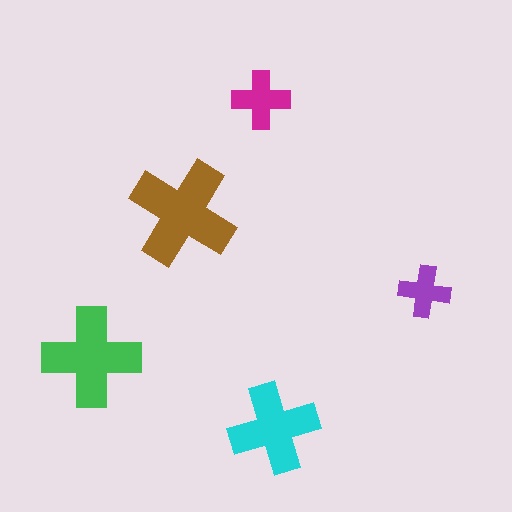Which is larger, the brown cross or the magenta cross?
The brown one.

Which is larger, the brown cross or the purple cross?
The brown one.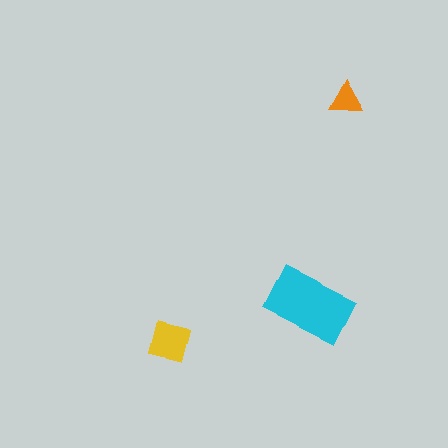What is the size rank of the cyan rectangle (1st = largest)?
1st.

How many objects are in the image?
There are 3 objects in the image.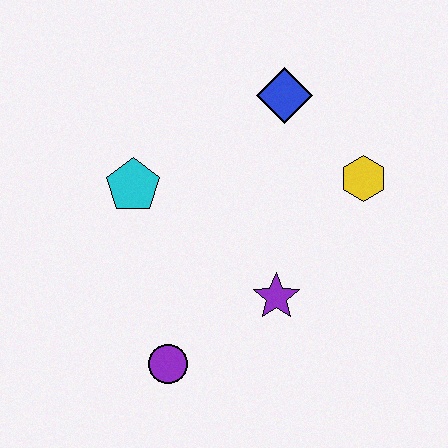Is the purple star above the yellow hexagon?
No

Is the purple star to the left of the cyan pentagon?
No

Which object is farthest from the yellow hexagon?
The purple circle is farthest from the yellow hexagon.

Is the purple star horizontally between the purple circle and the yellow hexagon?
Yes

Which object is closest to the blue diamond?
The yellow hexagon is closest to the blue diamond.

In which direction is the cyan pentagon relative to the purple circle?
The cyan pentagon is above the purple circle.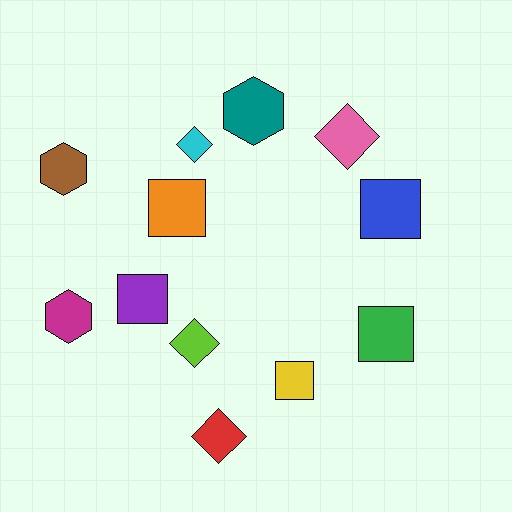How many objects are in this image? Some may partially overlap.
There are 12 objects.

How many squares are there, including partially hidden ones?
There are 5 squares.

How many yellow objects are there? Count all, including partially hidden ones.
There is 1 yellow object.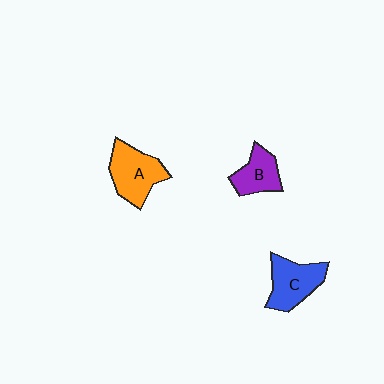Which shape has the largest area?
Shape A (orange).